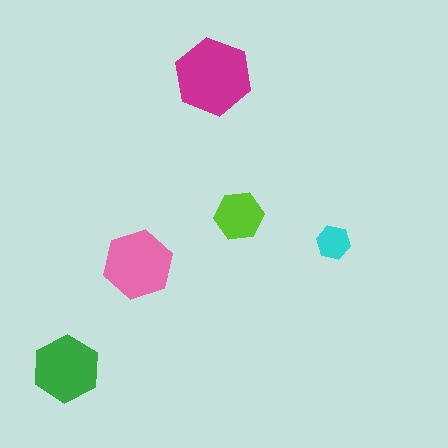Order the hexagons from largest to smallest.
the magenta one, the pink one, the green one, the lime one, the cyan one.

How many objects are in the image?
There are 5 objects in the image.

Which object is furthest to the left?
The green hexagon is leftmost.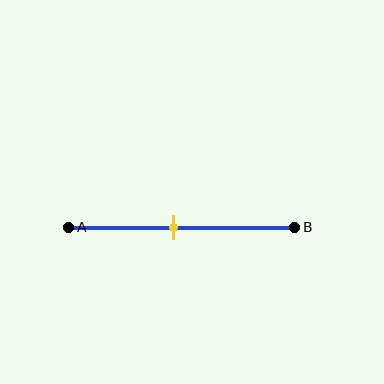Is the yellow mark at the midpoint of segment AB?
No, the mark is at about 45% from A, not at the 50% midpoint.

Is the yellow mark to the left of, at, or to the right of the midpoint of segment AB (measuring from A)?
The yellow mark is to the left of the midpoint of segment AB.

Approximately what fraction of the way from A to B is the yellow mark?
The yellow mark is approximately 45% of the way from A to B.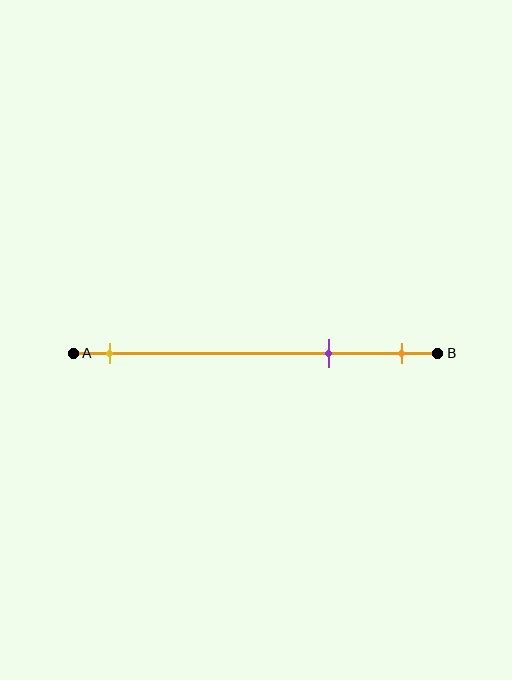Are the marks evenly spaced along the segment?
No, the marks are not evenly spaced.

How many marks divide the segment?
There are 3 marks dividing the segment.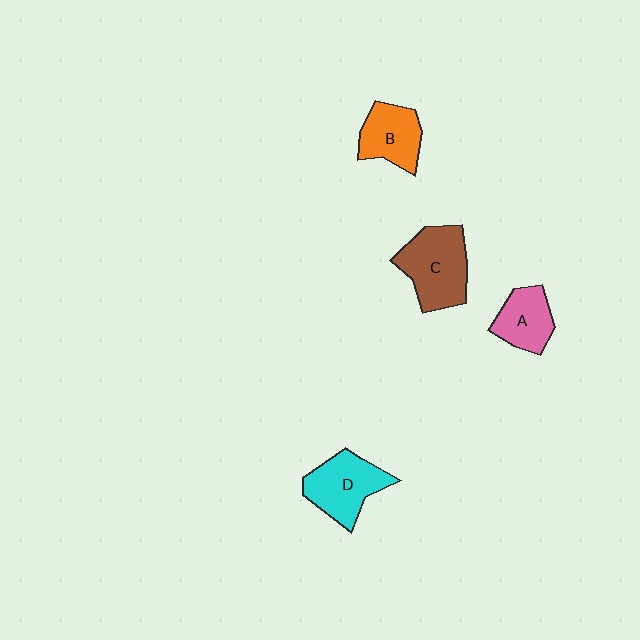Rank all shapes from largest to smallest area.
From largest to smallest: C (brown), D (cyan), B (orange), A (pink).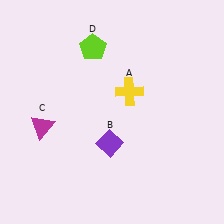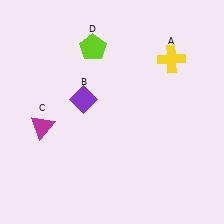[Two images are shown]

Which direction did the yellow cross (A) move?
The yellow cross (A) moved right.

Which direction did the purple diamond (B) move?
The purple diamond (B) moved up.